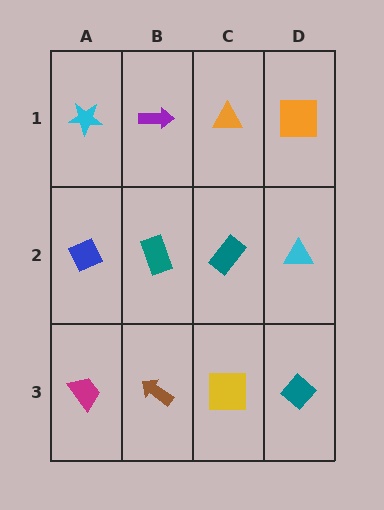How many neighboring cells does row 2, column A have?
3.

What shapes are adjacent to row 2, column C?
An orange triangle (row 1, column C), a yellow square (row 3, column C), a teal rectangle (row 2, column B), a cyan triangle (row 2, column D).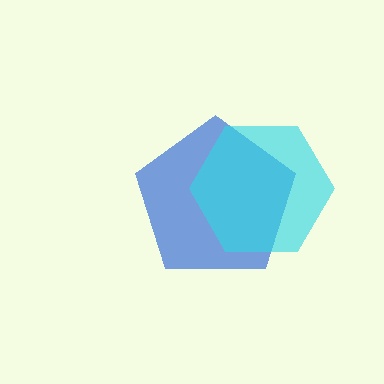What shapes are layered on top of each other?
The layered shapes are: a blue pentagon, a cyan hexagon.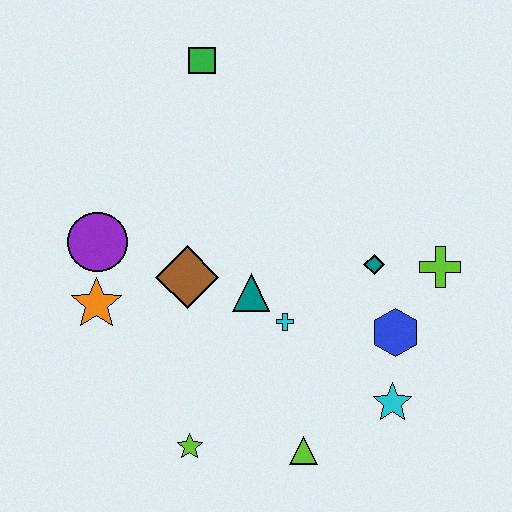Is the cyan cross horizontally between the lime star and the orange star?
No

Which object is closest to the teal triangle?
The cyan cross is closest to the teal triangle.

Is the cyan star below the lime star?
No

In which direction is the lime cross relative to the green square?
The lime cross is to the right of the green square.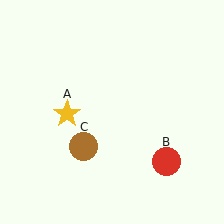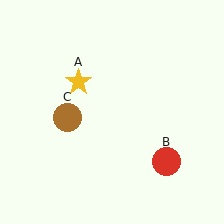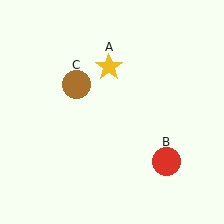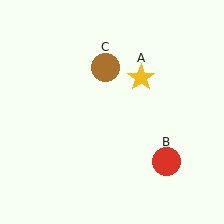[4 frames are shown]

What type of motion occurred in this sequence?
The yellow star (object A), brown circle (object C) rotated clockwise around the center of the scene.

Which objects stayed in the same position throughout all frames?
Red circle (object B) remained stationary.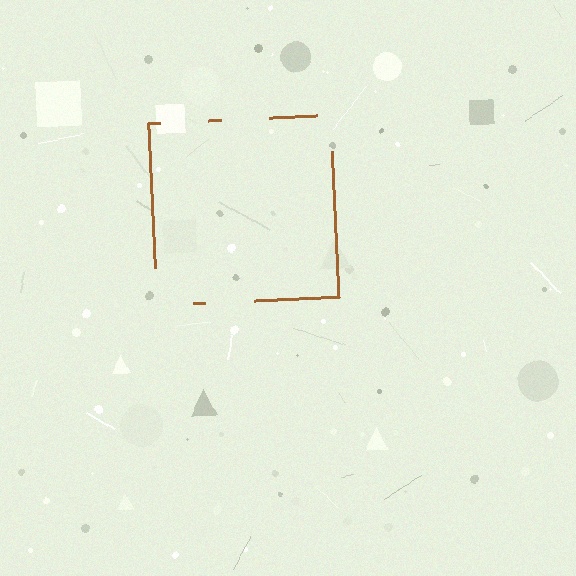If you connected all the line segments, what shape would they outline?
They would outline a square.